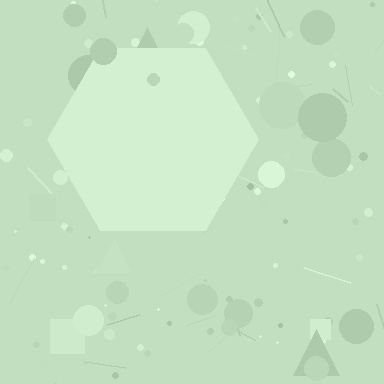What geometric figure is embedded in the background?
A hexagon is embedded in the background.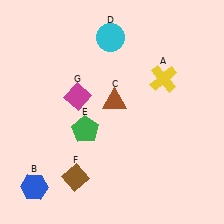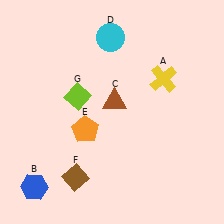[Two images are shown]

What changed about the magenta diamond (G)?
In Image 1, G is magenta. In Image 2, it changed to lime.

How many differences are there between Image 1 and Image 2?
There are 2 differences between the two images.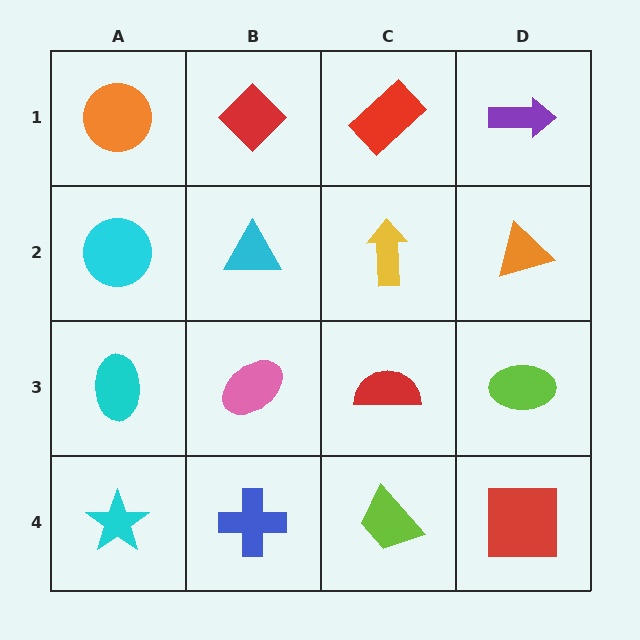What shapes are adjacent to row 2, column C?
A red rectangle (row 1, column C), a red semicircle (row 3, column C), a cyan triangle (row 2, column B), an orange triangle (row 2, column D).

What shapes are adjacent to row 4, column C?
A red semicircle (row 3, column C), a blue cross (row 4, column B), a red square (row 4, column D).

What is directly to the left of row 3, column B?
A cyan ellipse.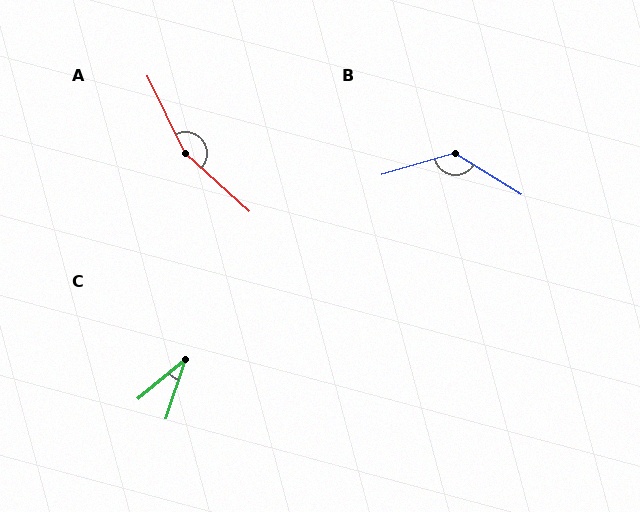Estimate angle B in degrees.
Approximately 132 degrees.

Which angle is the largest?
A, at approximately 158 degrees.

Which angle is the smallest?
C, at approximately 32 degrees.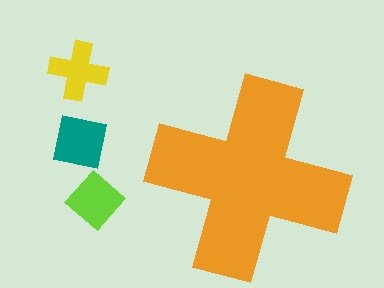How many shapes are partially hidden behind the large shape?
0 shapes are partially hidden.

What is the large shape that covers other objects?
An orange cross.